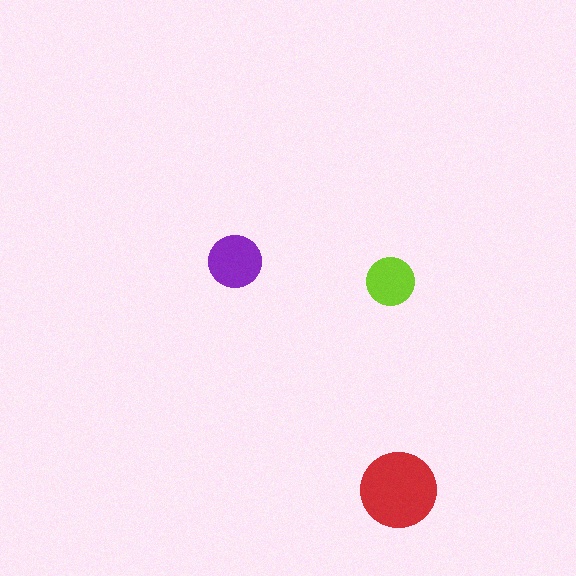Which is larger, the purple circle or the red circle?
The red one.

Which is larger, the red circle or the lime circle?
The red one.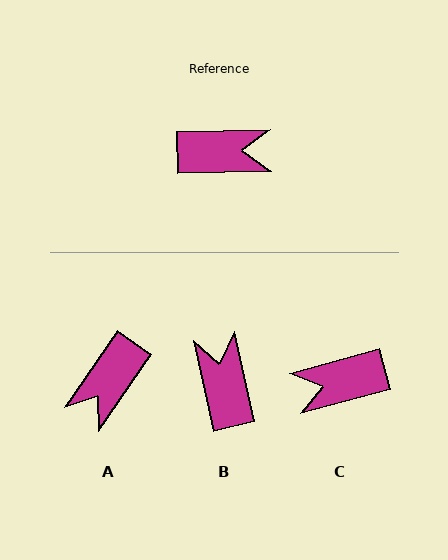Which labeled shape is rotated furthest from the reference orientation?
C, about 166 degrees away.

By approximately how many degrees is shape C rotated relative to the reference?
Approximately 166 degrees clockwise.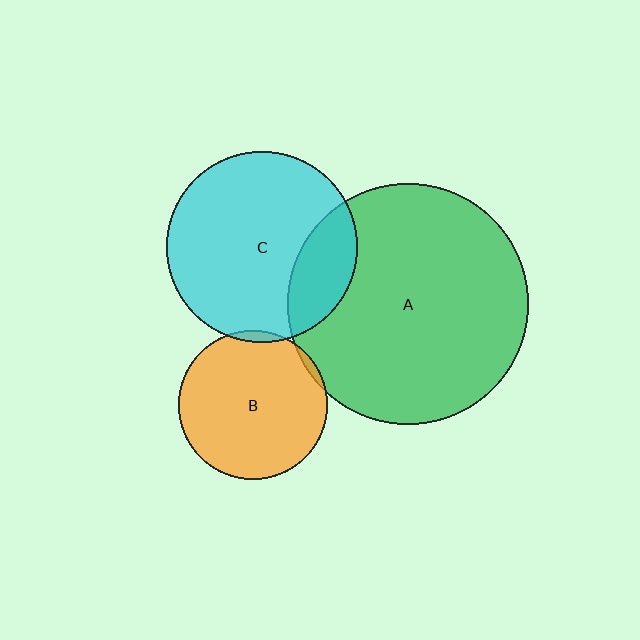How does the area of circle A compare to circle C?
Approximately 1.6 times.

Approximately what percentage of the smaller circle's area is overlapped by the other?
Approximately 20%.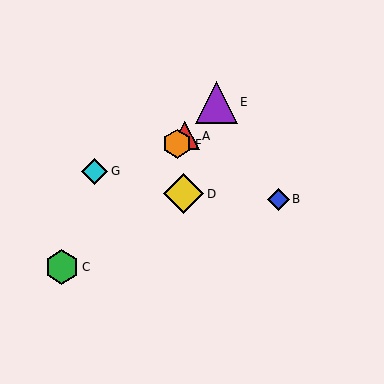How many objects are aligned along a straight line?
4 objects (A, C, E, F) are aligned along a straight line.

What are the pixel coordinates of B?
Object B is at (278, 199).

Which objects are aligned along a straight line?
Objects A, C, E, F are aligned along a straight line.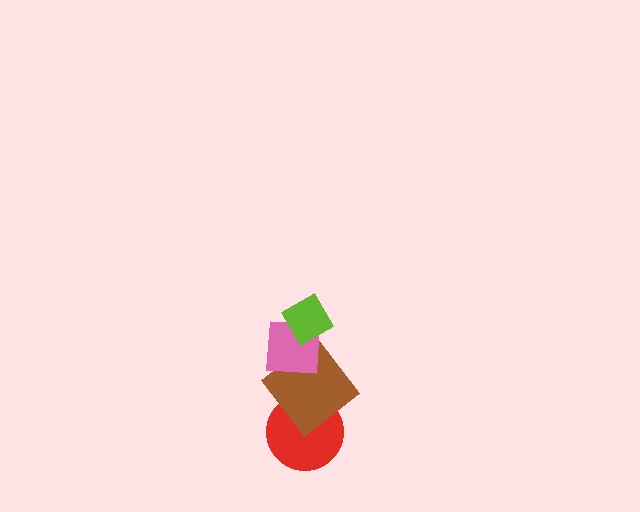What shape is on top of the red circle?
The brown diamond is on top of the red circle.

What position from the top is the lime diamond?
The lime diamond is 1st from the top.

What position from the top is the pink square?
The pink square is 2nd from the top.